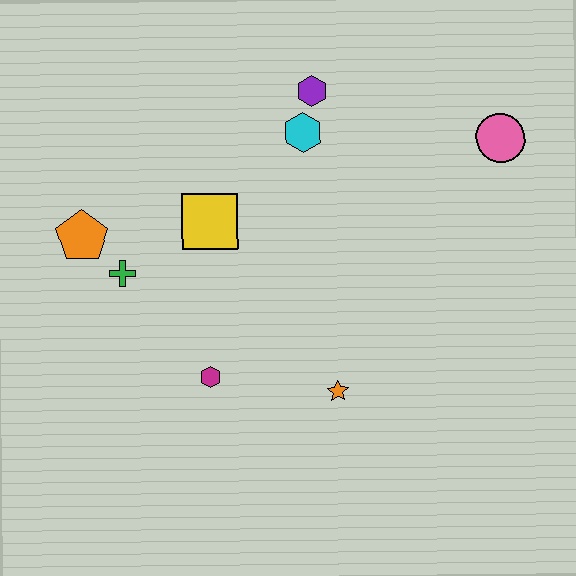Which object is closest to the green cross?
The orange pentagon is closest to the green cross.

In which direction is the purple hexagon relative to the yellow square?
The purple hexagon is above the yellow square.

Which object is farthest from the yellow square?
The pink circle is farthest from the yellow square.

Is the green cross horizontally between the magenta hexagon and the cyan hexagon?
No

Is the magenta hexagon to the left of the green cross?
No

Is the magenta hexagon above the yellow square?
No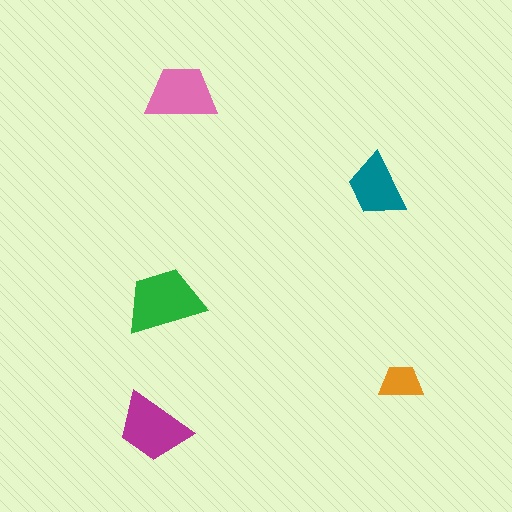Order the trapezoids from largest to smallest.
the green one, the magenta one, the pink one, the teal one, the orange one.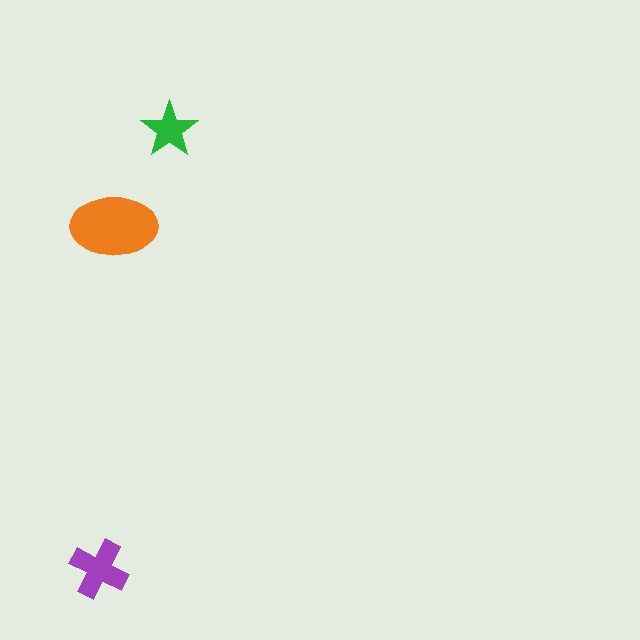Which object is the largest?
The orange ellipse.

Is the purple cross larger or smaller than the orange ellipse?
Smaller.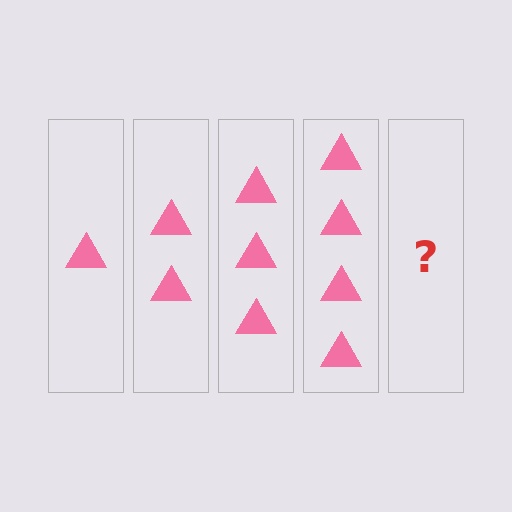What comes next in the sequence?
The next element should be 5 triangles.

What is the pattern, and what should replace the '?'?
The pattern is that each step adds one more triangle. The '?' should be 5 triangles.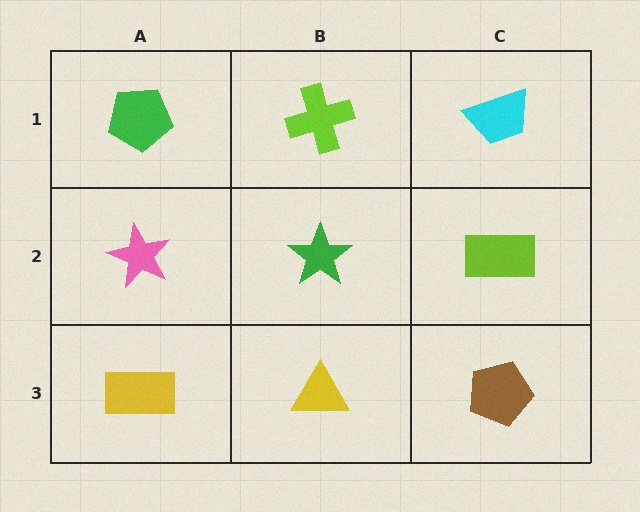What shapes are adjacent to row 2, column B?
A lime cross (row 1, column B), a yellow triangle (row 3, column B), a pink star (row 2, column A), a lime rectangle (row 2, column C).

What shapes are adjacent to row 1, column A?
A pink star (row 2, column A), a lime cross (row 1, column B).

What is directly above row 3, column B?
A green star.